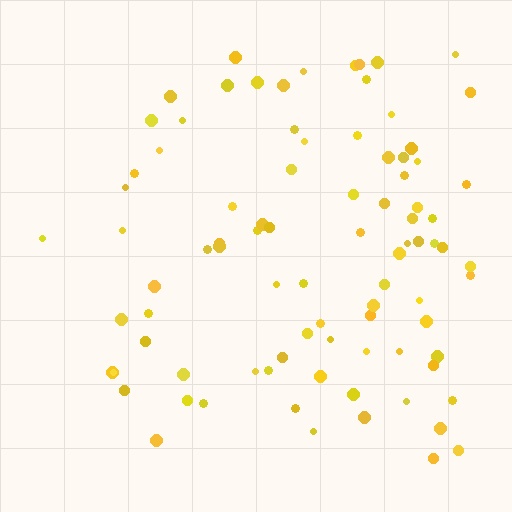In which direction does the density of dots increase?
From left to right, with the right side densest.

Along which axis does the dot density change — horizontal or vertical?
Horizontal.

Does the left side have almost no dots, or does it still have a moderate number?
Still a moderate number, just noticeably fewer than the right.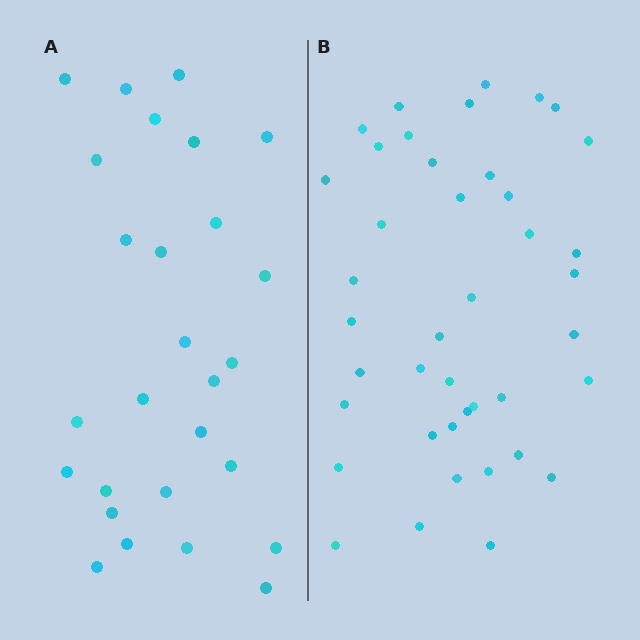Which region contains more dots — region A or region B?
Region B (the right region) has more dots.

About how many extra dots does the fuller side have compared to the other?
Region B has approximately 15 more dots than region A.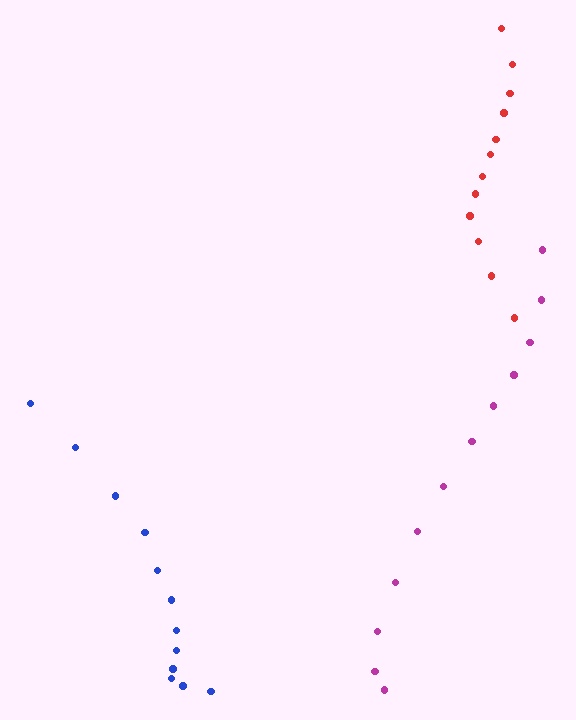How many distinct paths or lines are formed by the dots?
There are 3 distinct paths.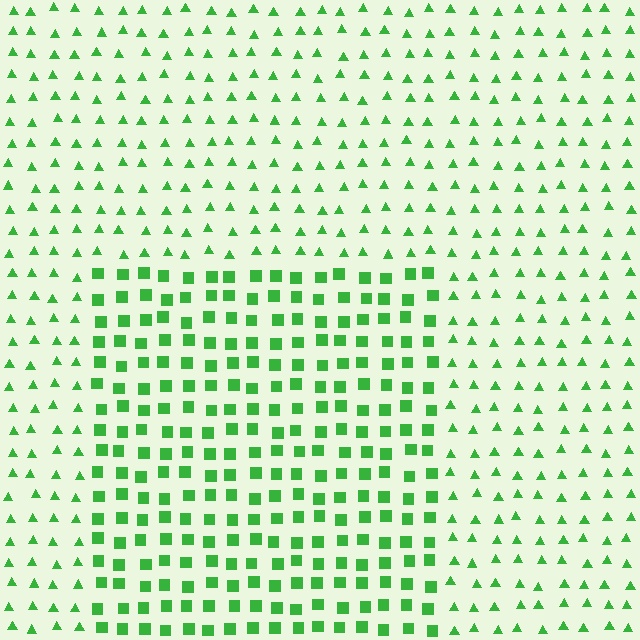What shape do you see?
I see a rectangle.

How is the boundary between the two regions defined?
The boundary is defined by a change in element shape: squares inside vs. triangles outside. All elements share the same color and spacing.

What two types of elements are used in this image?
The image uses squares inside the rectangle region and triangles outside it.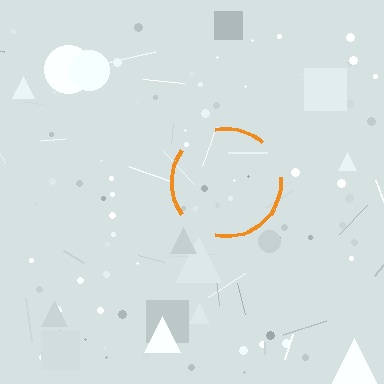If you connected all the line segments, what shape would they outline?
They would outline a circle.